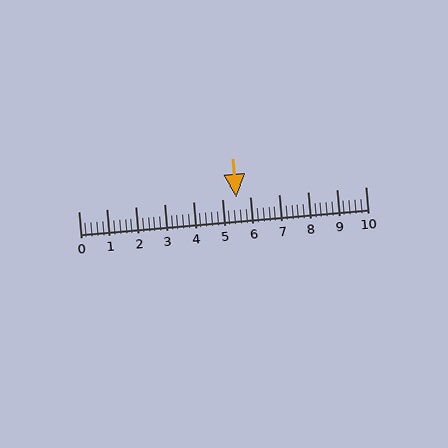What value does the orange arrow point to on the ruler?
The orange arrow points to approximately 5.5.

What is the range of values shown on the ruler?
The ruler shows values from 0 to 10.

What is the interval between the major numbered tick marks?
The major tick marks are spaced 1 units apart.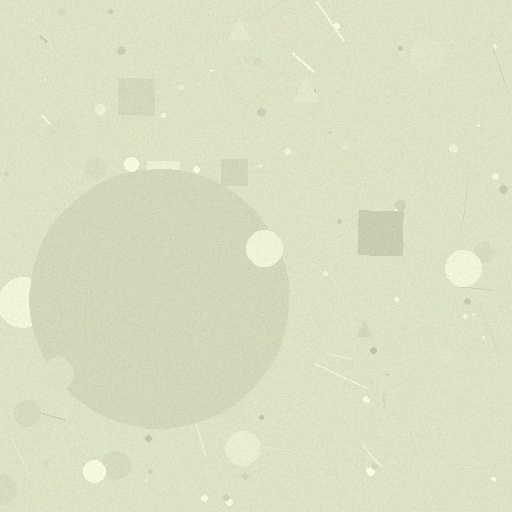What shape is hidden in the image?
A circle is hidden in the image.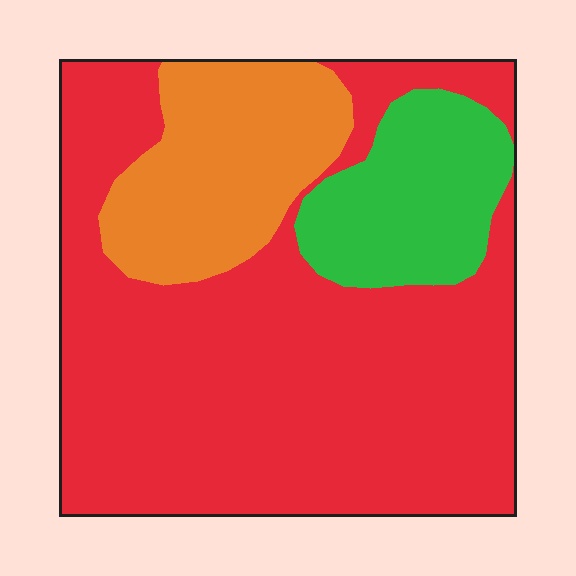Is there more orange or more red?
Red.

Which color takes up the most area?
Red, at roughly 65%.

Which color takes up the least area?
Green, at roughly 15%.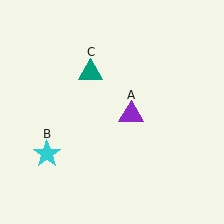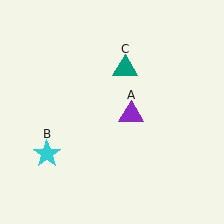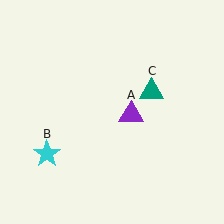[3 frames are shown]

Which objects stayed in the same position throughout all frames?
Purple triangle (object A) and cyan star (object B) remained stationary.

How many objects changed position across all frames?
1 object changed position: teal triangle (object C).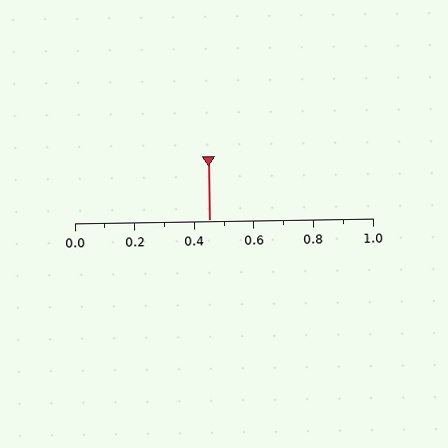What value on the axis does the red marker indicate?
The marker indicates approximately 0.45.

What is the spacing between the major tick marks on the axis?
The major ticks are spaced 0.2 apart.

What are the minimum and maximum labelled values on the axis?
The axis runs from 0.0 to 1.0.